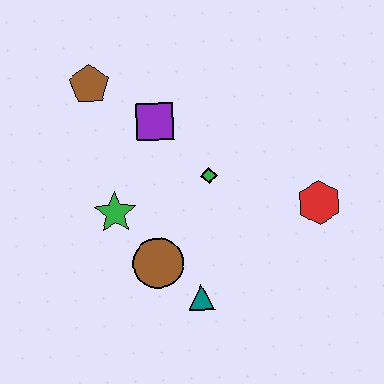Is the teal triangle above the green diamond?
No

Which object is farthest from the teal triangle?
The brown pentagon is farthest from the teal triangle.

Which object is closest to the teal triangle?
The brown circle is closest to the teal triangle.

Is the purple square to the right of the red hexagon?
No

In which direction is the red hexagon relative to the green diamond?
The red hexagon is to the right of the green diamond.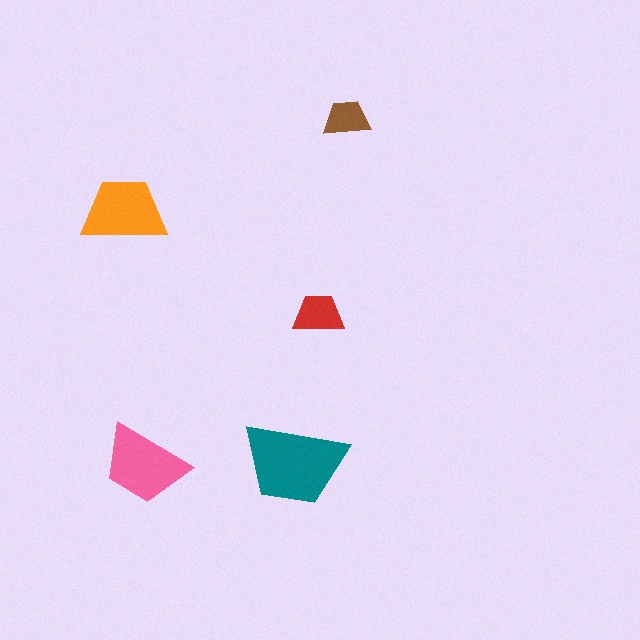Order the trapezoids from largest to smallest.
the teal one, the pink one, the orange one, the red one, the brown one.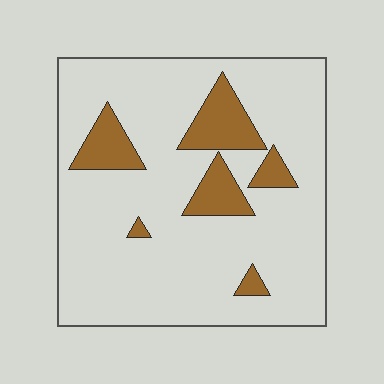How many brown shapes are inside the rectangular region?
6.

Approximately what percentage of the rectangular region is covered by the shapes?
Approximately 15%.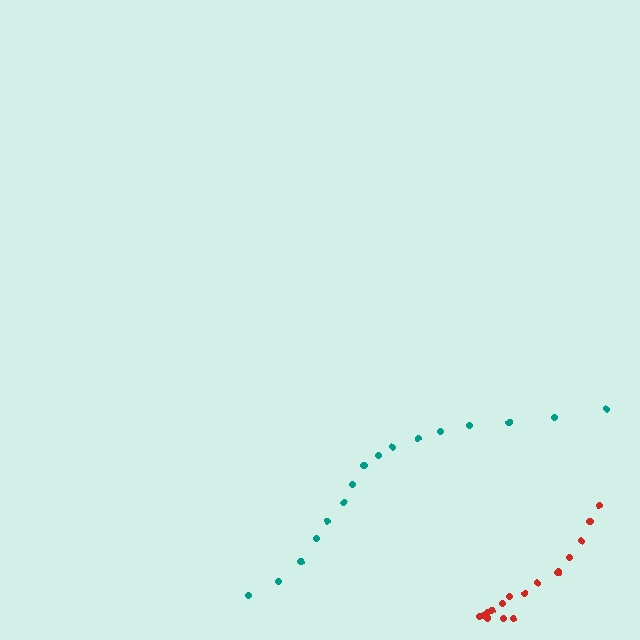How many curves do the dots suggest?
There are 2 distinct paths.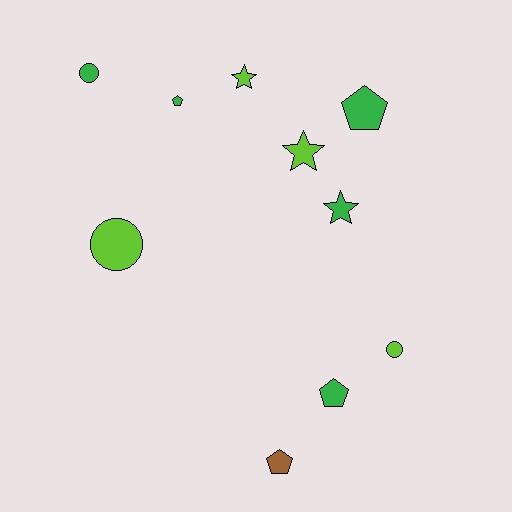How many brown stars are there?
There are no brown stars.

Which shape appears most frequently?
Pentagon, with 4 objects.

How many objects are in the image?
There are 10 objects.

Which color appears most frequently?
Green, with 5 objects.